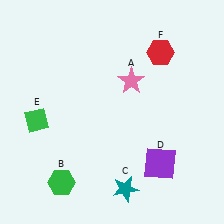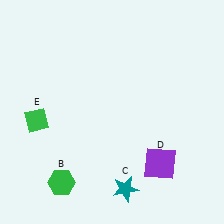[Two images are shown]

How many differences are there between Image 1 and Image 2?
There are 2 differences between the two images.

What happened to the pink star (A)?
The pink star (A) was removed in Image 2. It was in the top-right area of Image 1.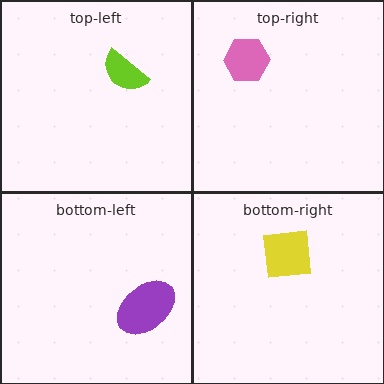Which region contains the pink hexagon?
The top-right region.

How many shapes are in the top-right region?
1.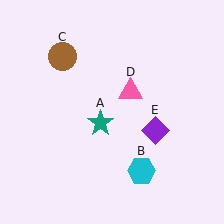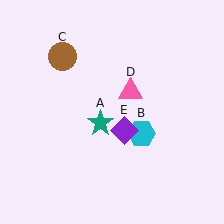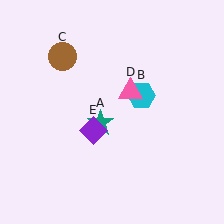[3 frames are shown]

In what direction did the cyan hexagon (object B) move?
The cyan hexagon (object B) moved up.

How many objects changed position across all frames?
2 objects changed position: cyan hexagon (object B), purple diamond (object E).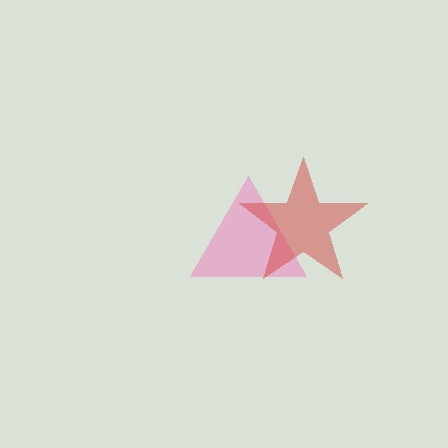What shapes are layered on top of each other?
The layered shapes are: a pink triangle, a red star.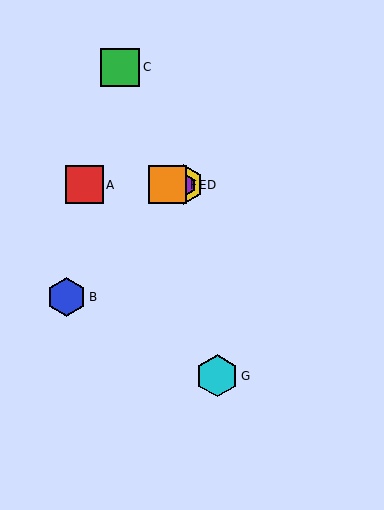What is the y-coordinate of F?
Object F is at y≈185.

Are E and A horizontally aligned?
Yes, both are at y≈185.